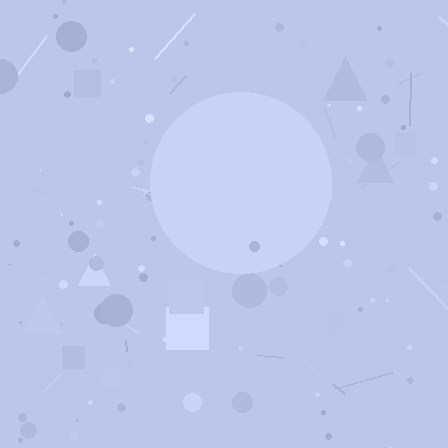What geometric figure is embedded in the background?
A circle is embedded in the background.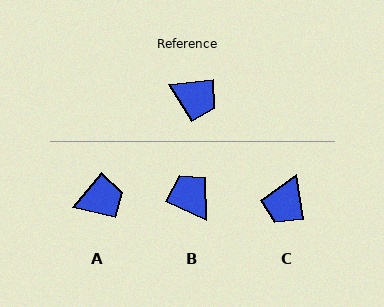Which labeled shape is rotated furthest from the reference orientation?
B, about 149 degrees away.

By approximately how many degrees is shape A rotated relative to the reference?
Approximately 43 degrees counter-clockwise.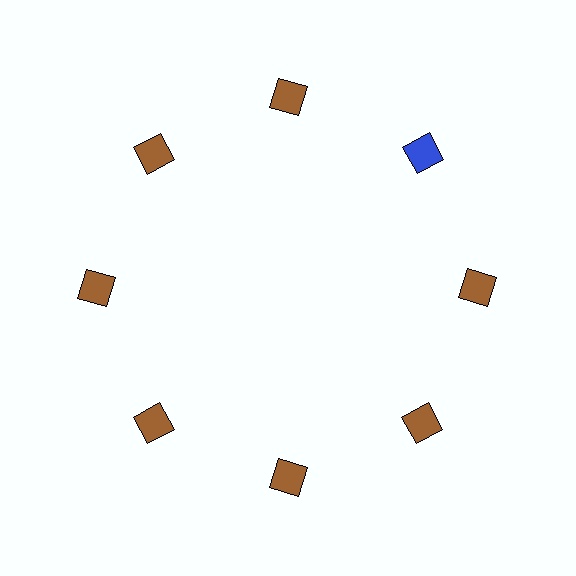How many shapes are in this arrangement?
There are 8 shapes arranged in a ring pattern.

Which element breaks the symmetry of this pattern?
The blue square at roughly the 2 o'clock position breaks the symmetry. All other shapes are brown squares.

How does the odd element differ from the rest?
It has a different color: blue instead of brown.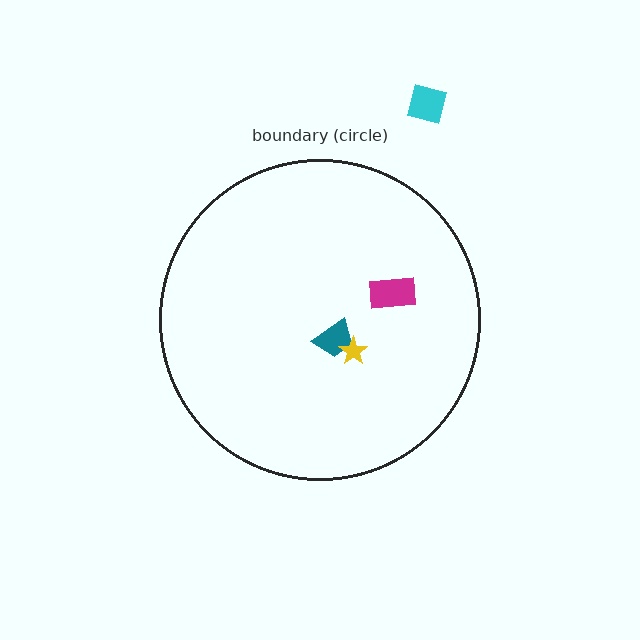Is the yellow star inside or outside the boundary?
Inside.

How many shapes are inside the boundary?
3 inside, 1 outside.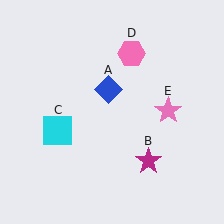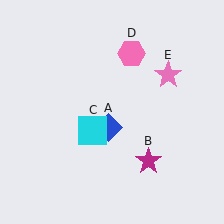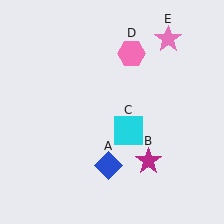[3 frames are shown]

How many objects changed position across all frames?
3 objects changed position: blue diamond (object A), cyan square (object C), pink star (object E).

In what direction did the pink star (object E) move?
The pink star (object E) moved up.